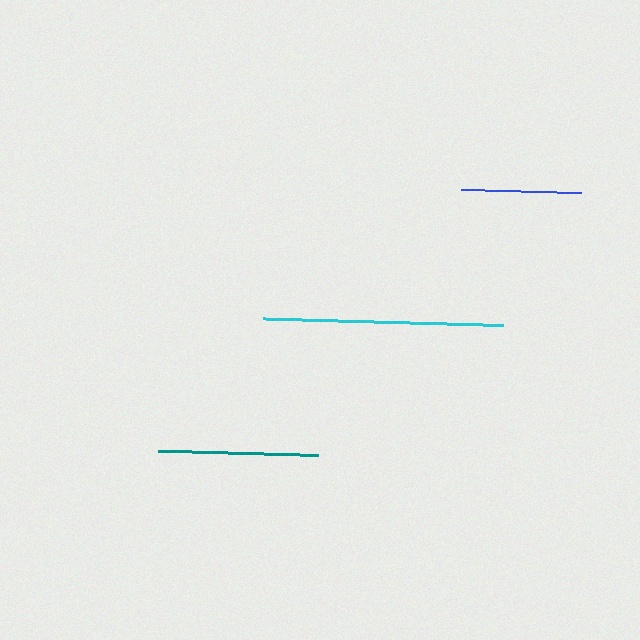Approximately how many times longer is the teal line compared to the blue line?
The teal line is approximately 1.3 times the length of the blue line.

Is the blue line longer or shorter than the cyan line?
The cyan line is longer than the blue line.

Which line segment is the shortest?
The blue line is the shortest at approximately 120 pixels.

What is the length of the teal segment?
The teal segment is approximately 159 pixels long.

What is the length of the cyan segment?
The cyan segment is approximately 241 pixels long.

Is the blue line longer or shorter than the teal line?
The teal line is longer than the blue line.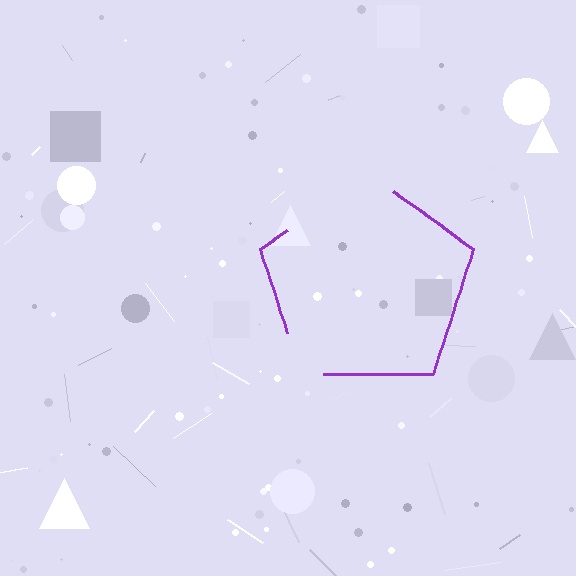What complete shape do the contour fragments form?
The contour fragments form a pentagon.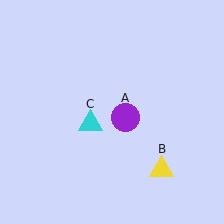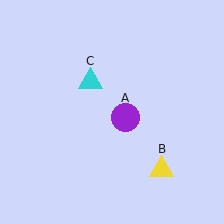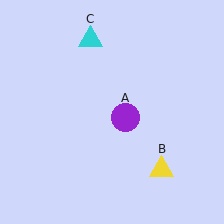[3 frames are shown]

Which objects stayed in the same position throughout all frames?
Purple circle (object A) and yellow triangle (object B) remained stationary.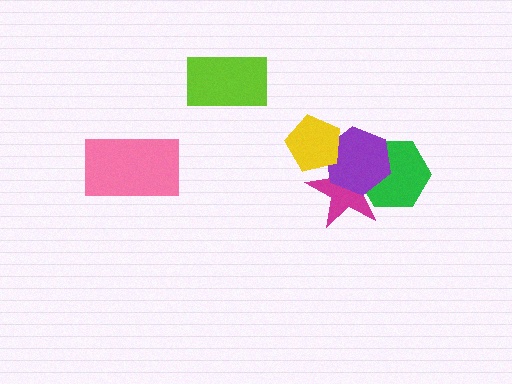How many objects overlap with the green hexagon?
2 objects overlap with the green hexagon.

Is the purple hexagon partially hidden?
Yes, it is partially covered by another shape.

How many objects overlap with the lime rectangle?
0 objects overlap with the lime rectangle.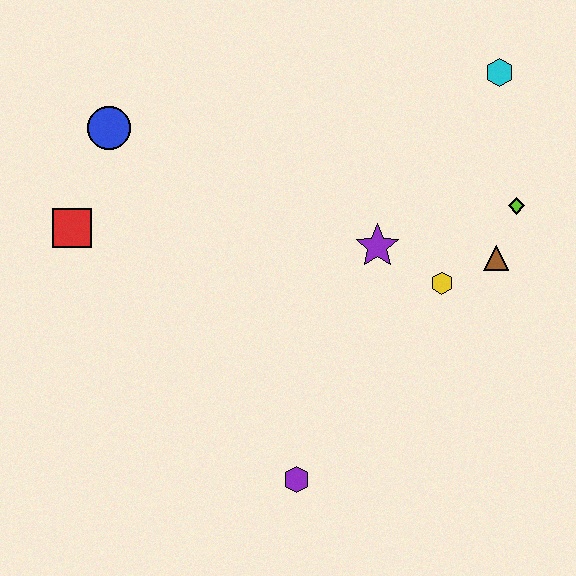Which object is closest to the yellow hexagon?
The brown triangle is closest to the yellow hexagon.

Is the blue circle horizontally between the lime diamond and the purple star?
No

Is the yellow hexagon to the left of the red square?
No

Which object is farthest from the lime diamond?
The red square is farthest from the lime diamond.